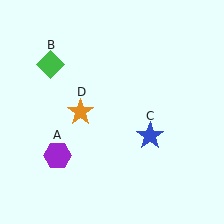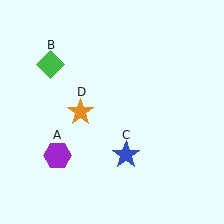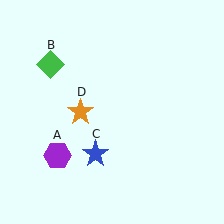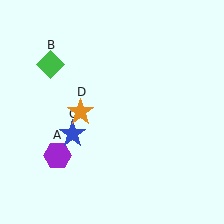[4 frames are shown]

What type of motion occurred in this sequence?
The blue star (object C) rotated clockwise around the center of the scene.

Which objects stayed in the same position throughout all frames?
Purple hexagon (object A) and green diamond (object B) and orange star (object D) remained stationary.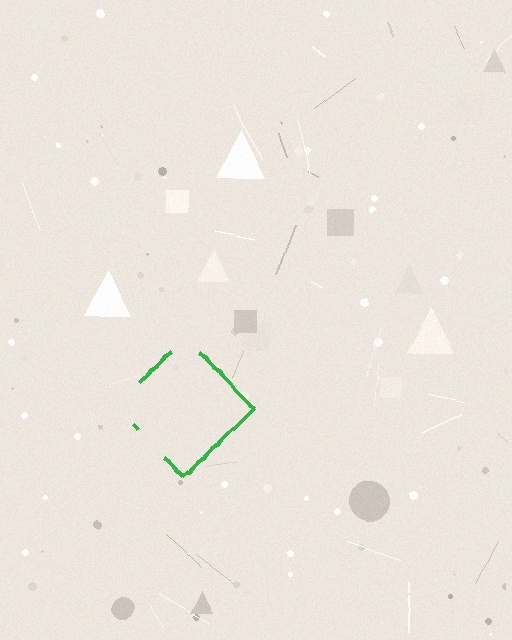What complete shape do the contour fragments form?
The contour fragments form a diamond.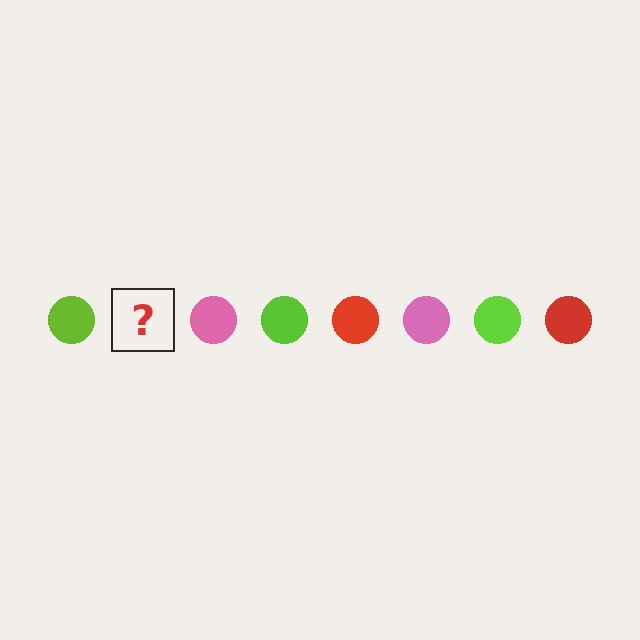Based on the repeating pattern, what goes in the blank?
The blank should be a red circle.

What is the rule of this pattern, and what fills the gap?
The rule is that the pattern cycles through lime, red, pink circles. The gap should be filled with a red circle.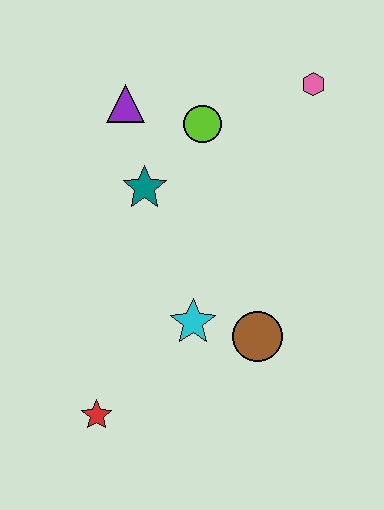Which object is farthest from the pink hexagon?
The red star is farthest from the pink hexagon.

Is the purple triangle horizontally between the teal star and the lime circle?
No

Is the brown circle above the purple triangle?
No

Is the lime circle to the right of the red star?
Yes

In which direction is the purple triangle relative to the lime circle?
The purple triangle is to the left of the lime circle.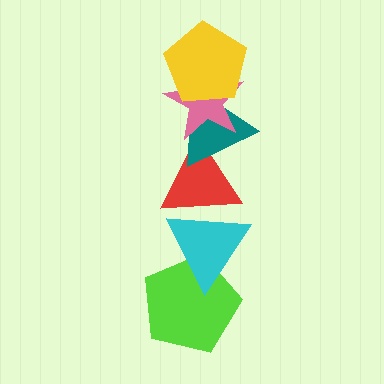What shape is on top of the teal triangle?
The pink star is on top of the teal triangle.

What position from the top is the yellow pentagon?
The yellow pentagon is 1st from the top.